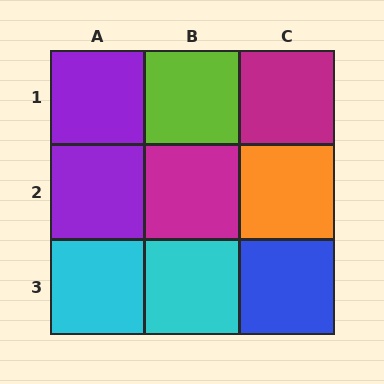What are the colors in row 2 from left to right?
Purple, magenta, orange.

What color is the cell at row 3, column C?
Blue.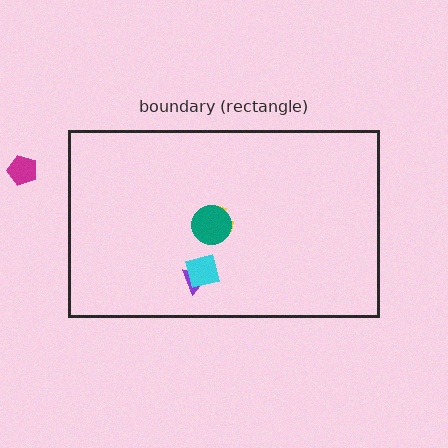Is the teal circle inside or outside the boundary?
Inside.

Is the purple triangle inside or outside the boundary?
Inside.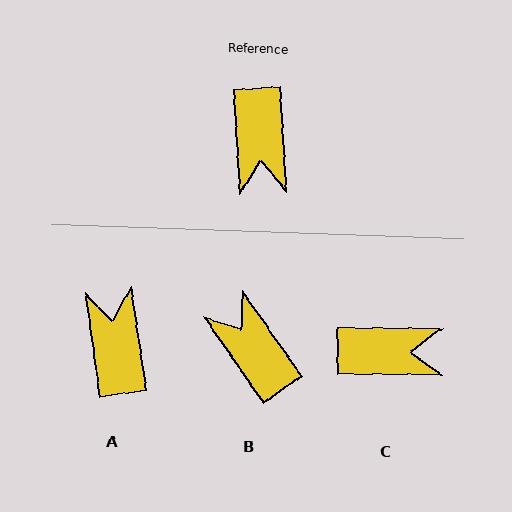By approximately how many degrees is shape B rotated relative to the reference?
Approximately 149 degrees clockwise.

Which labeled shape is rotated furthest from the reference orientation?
A, about 175 degrees away.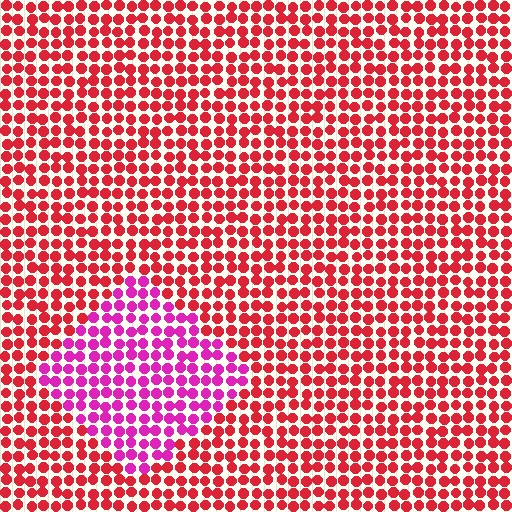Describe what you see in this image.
The image is filled with small red elements in a uniform arrangement. A diamond-shaped region is visible where the elements are tinted to a slightly different hue, forming a subtle color boundary.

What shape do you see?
I see a diamond.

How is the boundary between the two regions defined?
The boundary is defined purely by a slight shift in hue (about 42 degrees). Spacing, size, and orientation are identical on both sides.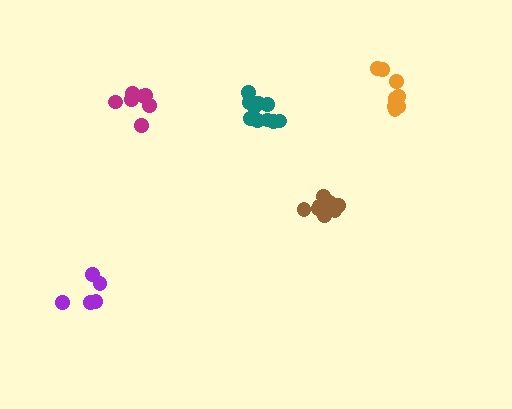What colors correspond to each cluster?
The clusters are colored: teal, purple, brown, orange, magenta.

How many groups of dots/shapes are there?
There are 5 groups.